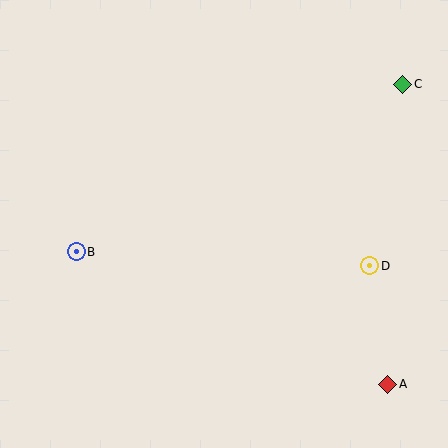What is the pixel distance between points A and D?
The distance between A and D is 120 pixels.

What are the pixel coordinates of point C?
Point C is at (403, 84).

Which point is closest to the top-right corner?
Point C is closest to the top-right corner.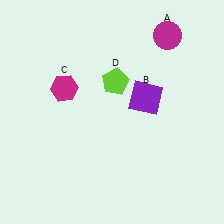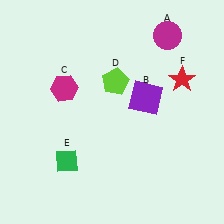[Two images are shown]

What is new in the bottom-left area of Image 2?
A green diamond (E) was added in the bottom-left area of Image 2.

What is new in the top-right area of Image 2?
A red star (F) was added in the top-right area of Image 2.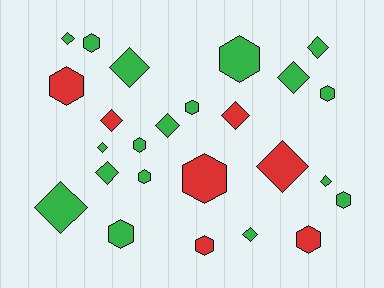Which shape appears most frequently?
Diamond, with 13 objects.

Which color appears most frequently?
Green, with 18 objects.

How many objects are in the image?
There are 25 objects.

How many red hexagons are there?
There are 4 red hexagons.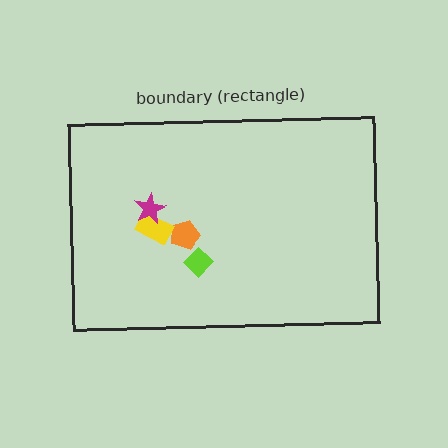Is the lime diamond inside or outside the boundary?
Inside.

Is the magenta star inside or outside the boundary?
Inside.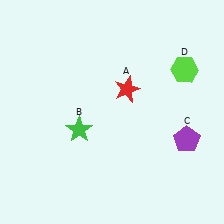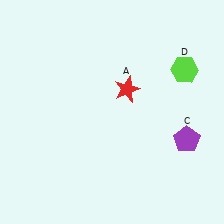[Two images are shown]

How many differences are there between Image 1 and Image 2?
There is 1 difference between the two images.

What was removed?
The green star (B) was removed in Image 2.